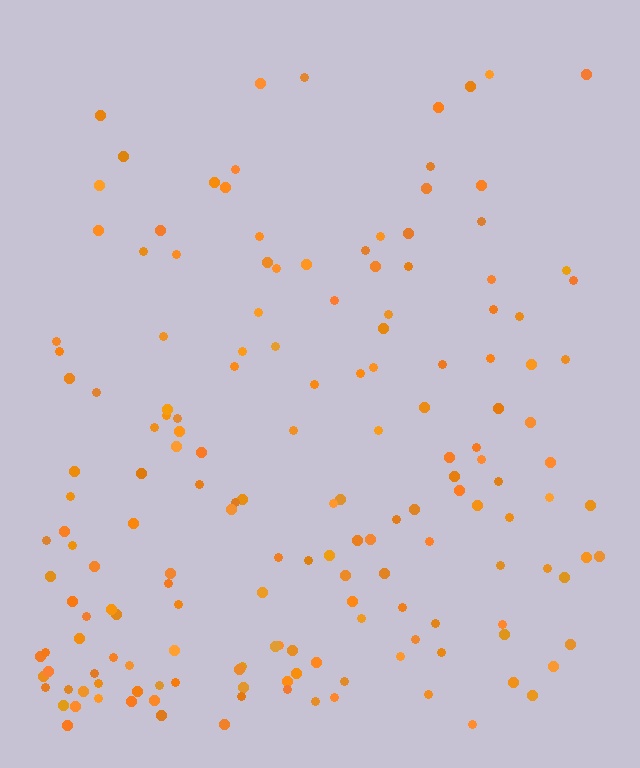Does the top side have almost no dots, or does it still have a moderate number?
Still a moderate number, just noticeably fewer than the bottom.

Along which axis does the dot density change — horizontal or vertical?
Vertical.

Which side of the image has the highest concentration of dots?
The bottom.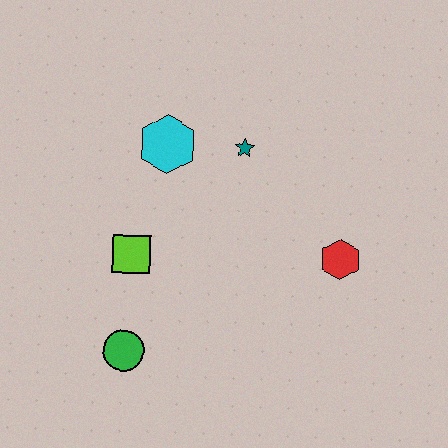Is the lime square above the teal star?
No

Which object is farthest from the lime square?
The red hexagon is farthest from the lime square.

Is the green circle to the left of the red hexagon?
Yes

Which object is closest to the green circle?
The lime square is closest to the green circle.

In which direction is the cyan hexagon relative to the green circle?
The cyan hexagon is above the green circle.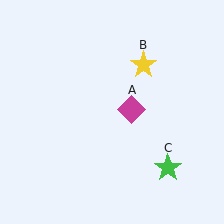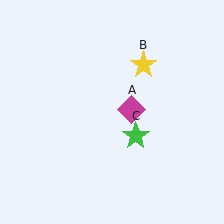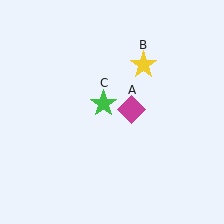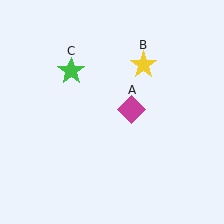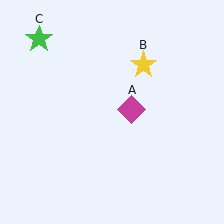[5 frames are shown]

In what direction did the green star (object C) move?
The green star (object C) moved up and to the left.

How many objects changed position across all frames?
1 object changed position: green star (object C).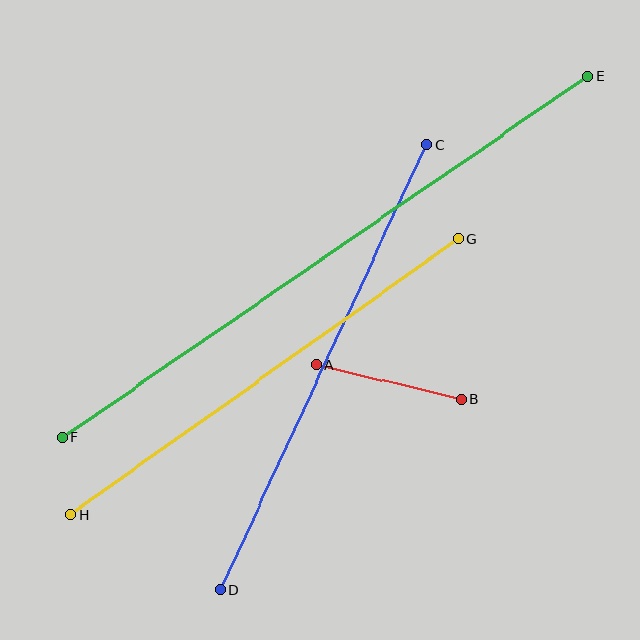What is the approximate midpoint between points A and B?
The midpoint is at approximately (389, 382) pixels.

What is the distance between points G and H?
The distance is approximately 477 pixels.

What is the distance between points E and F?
The distance is approximately 638 pixels.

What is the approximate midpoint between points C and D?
The midpoint is at approximately (323, 367) pixels.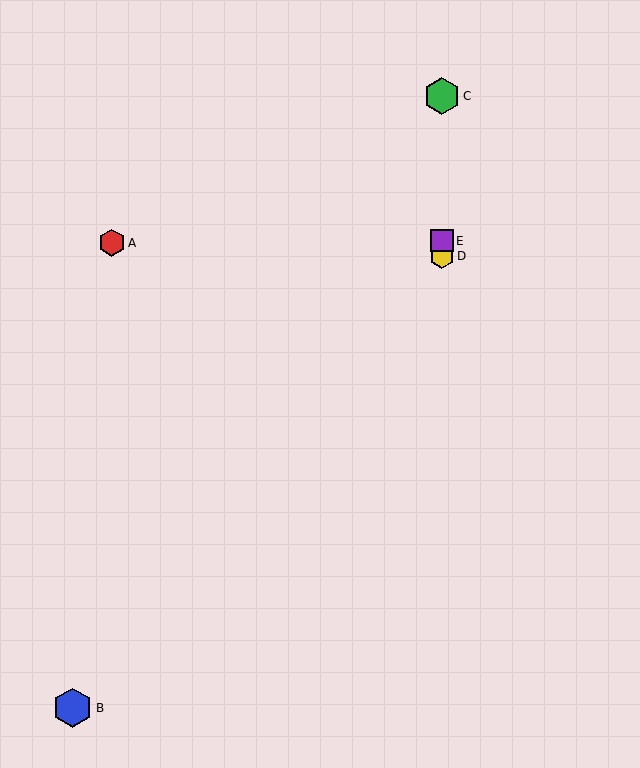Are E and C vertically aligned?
Yes, both are at x≈442.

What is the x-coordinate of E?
Object E is at x≈442.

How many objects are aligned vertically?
3 objects (C, D, E) are aligned vertically.